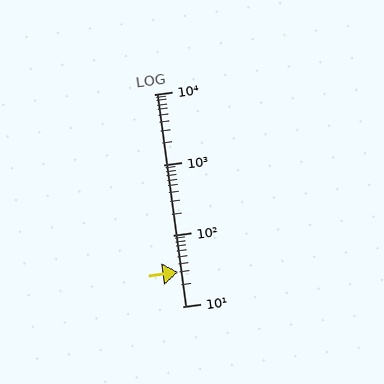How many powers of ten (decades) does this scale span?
The scale spans 3 decades, from 10 to 10000.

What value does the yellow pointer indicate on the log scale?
The pointer indicates approximately 30.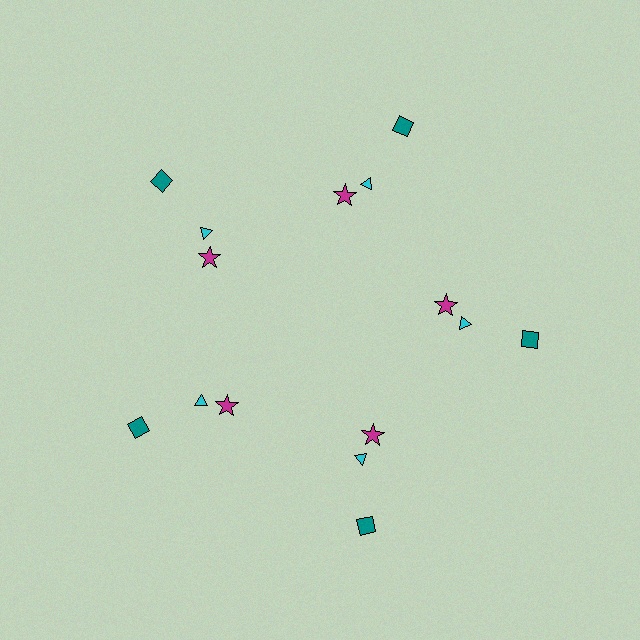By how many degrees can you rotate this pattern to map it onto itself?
The pattern maps onto itself every 72 degrees of rotation.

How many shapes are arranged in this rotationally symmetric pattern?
There are 15 shapes, arranged in 5 groups of 3.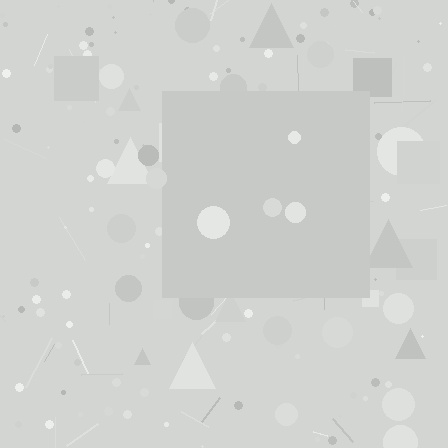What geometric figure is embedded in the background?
A square is embedded in the background.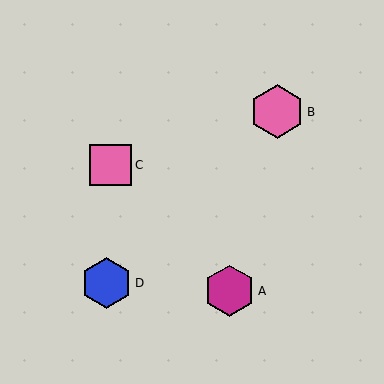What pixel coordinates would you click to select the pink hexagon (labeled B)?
Click at (277, 112) to select the pink hexagon B.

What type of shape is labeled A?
Shape A is a magenta hexagon.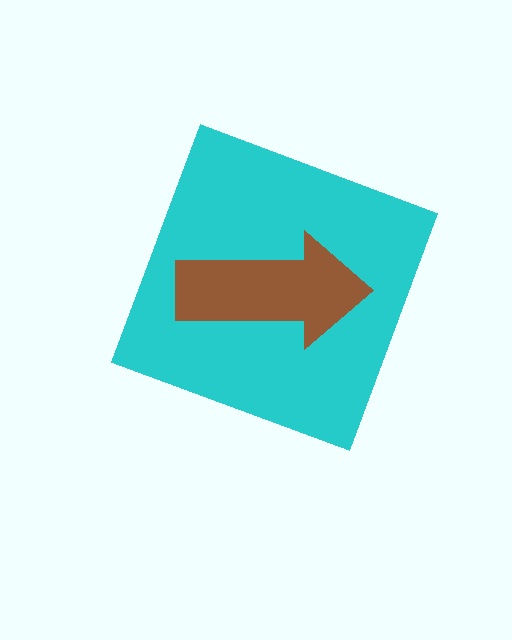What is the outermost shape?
The cyan diamond.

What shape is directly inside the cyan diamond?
The brown arrow.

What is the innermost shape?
The brown arrow.